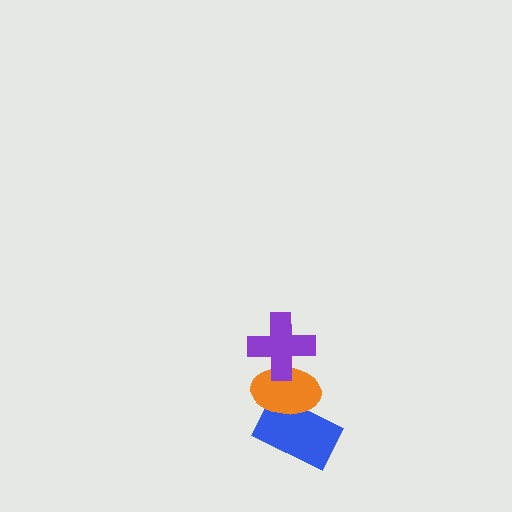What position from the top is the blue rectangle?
The blue rectangle is 3rd from the top.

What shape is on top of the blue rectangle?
The orange ellipse is on top of the blue rectangle.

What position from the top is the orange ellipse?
The orange ellipse is 2nd from the top.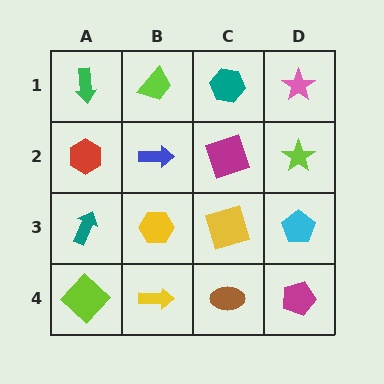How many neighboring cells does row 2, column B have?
4.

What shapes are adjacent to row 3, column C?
A magenta square (row 2, column C), a brown ellipse (row 4, column C), a yellow hexagon (row 3, column B), a cyan pentagon (row 3, column D).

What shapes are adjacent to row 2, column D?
A pink star (row 1, column D), a cyan pentagon (row 3, column D), a magenta square (row 2, column C).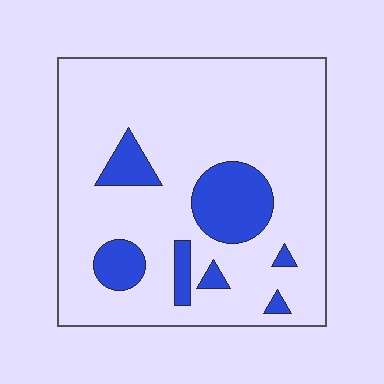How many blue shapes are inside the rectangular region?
7.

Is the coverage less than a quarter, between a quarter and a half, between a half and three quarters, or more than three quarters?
Less than a quarter.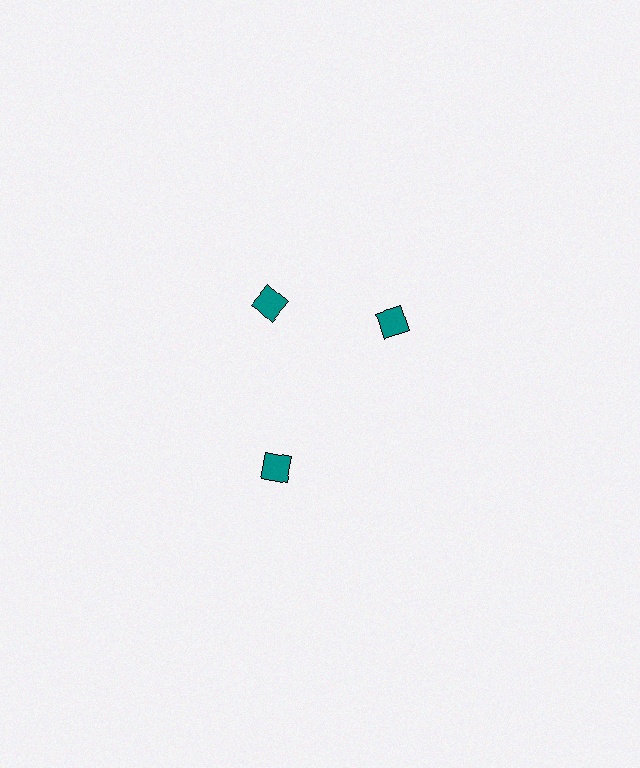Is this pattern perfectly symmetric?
No. The 3 teal diamonds are arranged in a ring, but one element near the 3 o'clock position is rotated out of alignment along the ring, breaking the 3-fold rotational symmetry.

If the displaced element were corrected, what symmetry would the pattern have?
It would have 3-fold rotational symmetry — the pattern would map onto itself every 120 degrees.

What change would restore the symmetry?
The symmetry would be restored by rotating it back into even spacing with its neighbors so that all 3 diamonds sit at equal angles and equal distance from the center.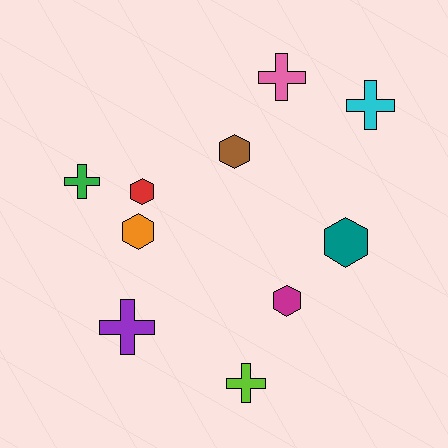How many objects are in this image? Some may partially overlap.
There are 10 objects.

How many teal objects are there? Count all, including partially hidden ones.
There is 1 teal object.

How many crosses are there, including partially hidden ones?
There are 5 crosses.